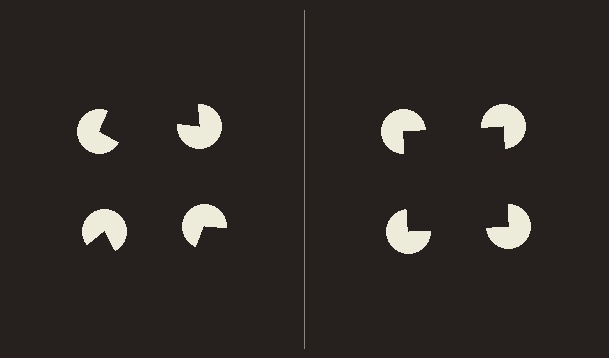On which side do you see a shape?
An illusory square appears on the right side. On the left side the wedge cuts are rotated, so no coherent shape forms.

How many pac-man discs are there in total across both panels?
8 — 4 on each side.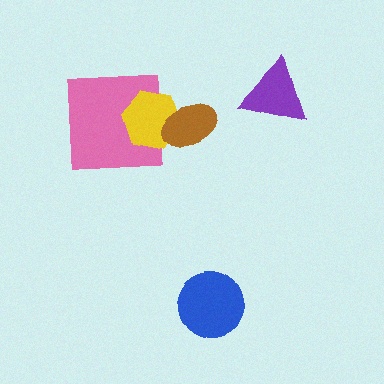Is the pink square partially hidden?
Yes, it is partially covered by another shape.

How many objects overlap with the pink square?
1 object overlaps with the pink square.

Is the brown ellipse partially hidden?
No, no other shape covers it.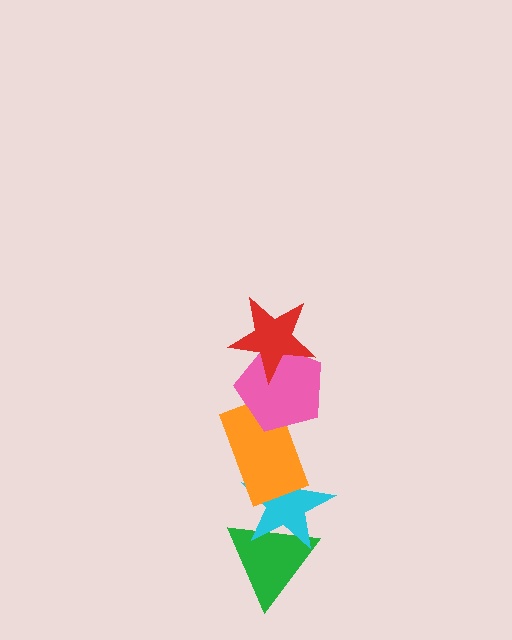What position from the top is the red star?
The red star is 1st from the top.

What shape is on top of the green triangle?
The cyan star is on top of the green triangle.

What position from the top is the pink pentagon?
The pink pentagon is 2nd from the top.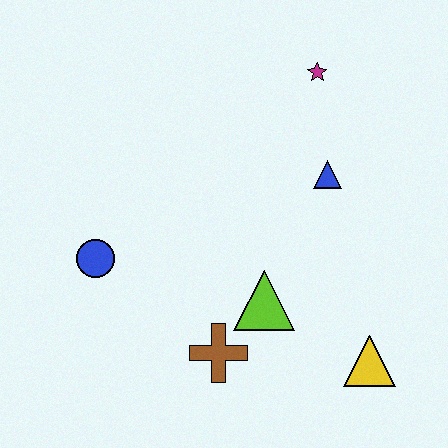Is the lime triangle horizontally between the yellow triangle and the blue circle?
Yes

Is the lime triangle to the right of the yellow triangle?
No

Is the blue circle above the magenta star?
No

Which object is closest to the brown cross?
The lime triangle is closest to the brown cross.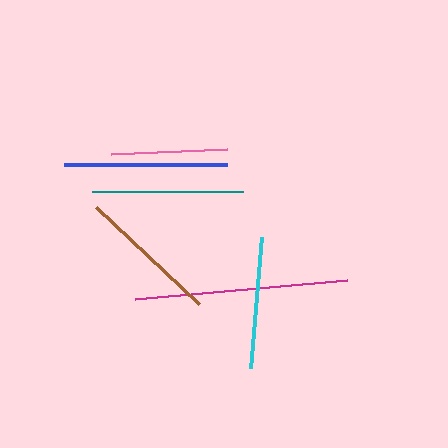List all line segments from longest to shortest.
From longest to shortest: magenta, blue, teal, brown, cyan, pink.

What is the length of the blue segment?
The blue segment is approximately 164 pixels long.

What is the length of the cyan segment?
The cyan segment is approximately 132 pixels long.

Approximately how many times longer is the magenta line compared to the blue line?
The magenta line is approximately 1.3 times the length of the blue line.